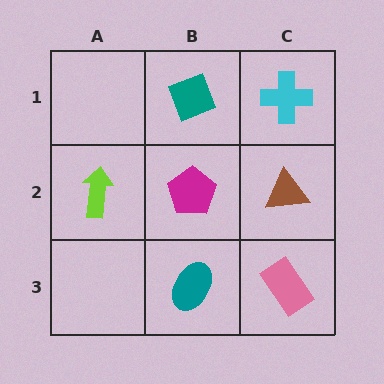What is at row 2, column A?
A lime arrow.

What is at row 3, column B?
A teal ellipse.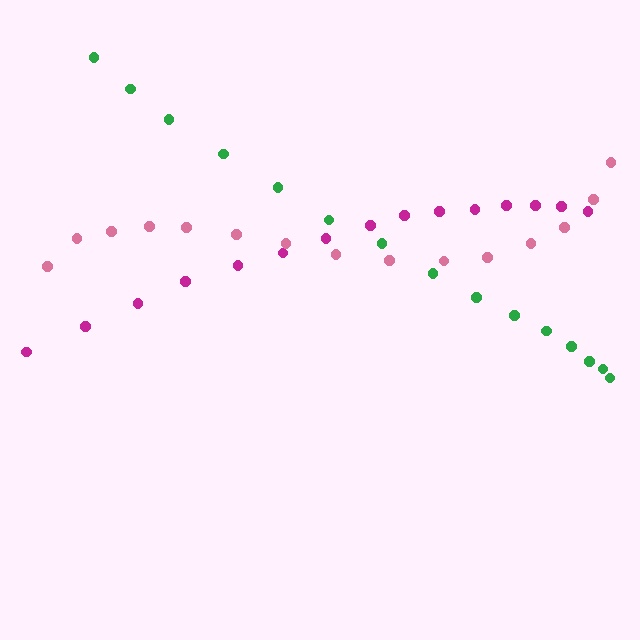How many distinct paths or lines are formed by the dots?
There are 3 distinct paths.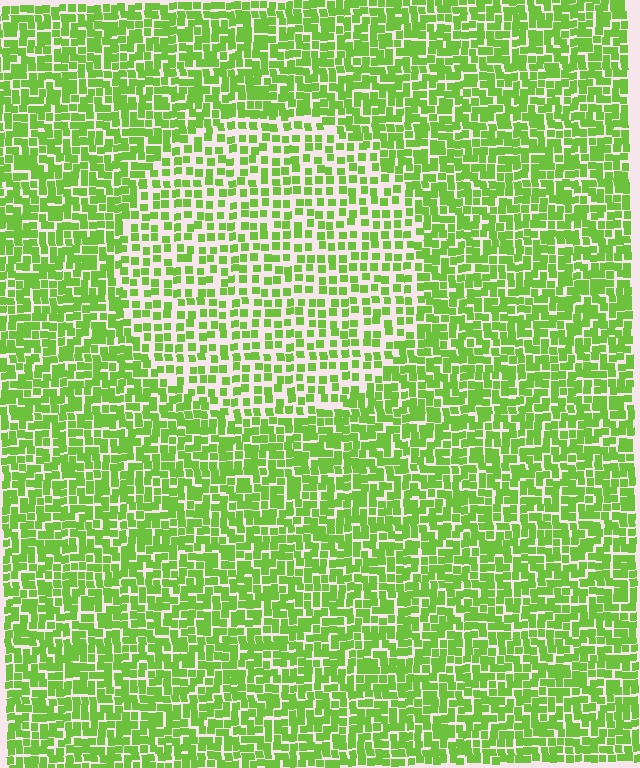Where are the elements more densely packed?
The elements are more densely packed outside the circle boundary.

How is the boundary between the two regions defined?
The boundary is defined by a change in element density (approximately 1.7x ratio). All elements are the same color, size, and shape.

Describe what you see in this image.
The image contains small lime elements arranged at two different densities. A circle-shaped region is visible where the elements are less densely packed than the surrounding area.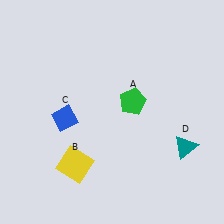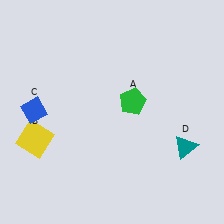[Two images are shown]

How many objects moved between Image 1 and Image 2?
2 objects moved between the two images.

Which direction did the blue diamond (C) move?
The blue diamond (C) moved left.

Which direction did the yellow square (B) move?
The yellow square (B) moved left.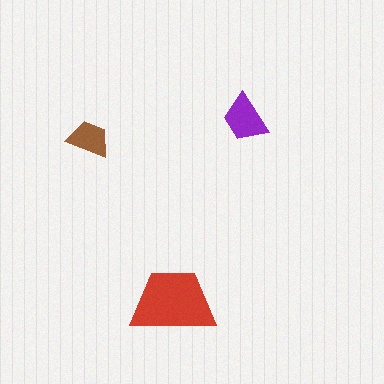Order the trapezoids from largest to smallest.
the red one, the purple one, the brown one.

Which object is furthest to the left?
The brown trapezoid is leftmost.